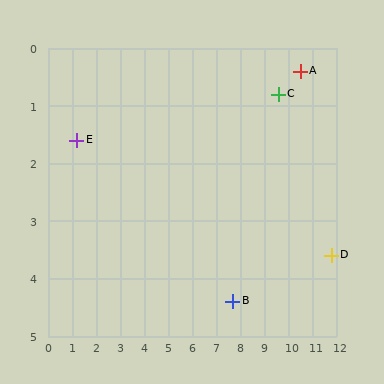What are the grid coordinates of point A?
Point A is at approximately (10.5, 0.4).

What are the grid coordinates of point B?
Point B is at approximately (7.7, 4.4).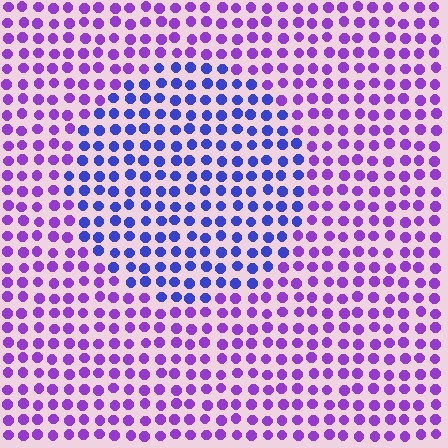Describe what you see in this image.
The image is filled with small purple elements in a uniform arrangement. A circle-shaped region is visible where the elements are tinted to a slightly different hue, forming a subtle color boundary.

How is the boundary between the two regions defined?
The boundary is defined purely by a slight shift in hue (about 41 degrees). Spacing, size, and orientation are identical on both sides.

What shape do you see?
I see a circle.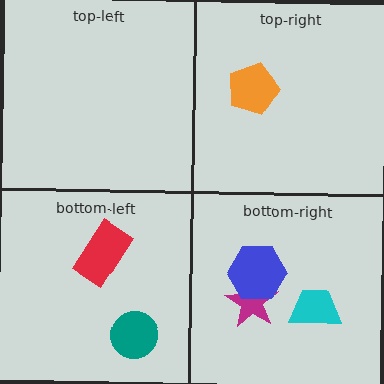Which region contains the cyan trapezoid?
The bottom-right region.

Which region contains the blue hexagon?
The bottom-right region.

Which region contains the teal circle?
The bottom-left region.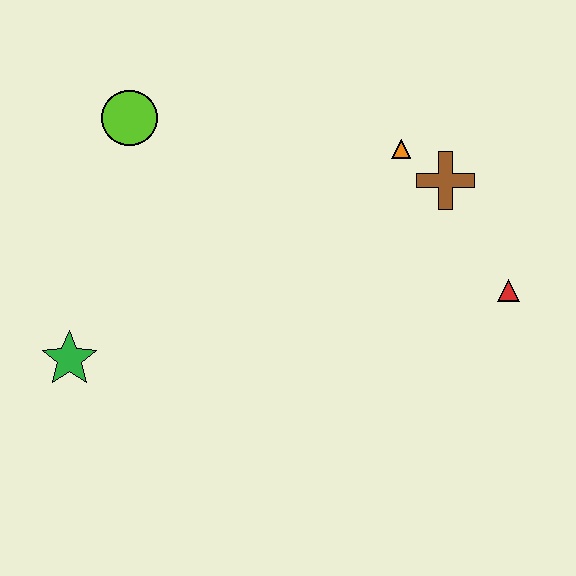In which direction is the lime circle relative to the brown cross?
The lime circle is to the left of the brown cross.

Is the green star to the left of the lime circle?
Yes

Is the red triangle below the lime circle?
Yes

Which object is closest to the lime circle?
The green star is closest to the lime circle.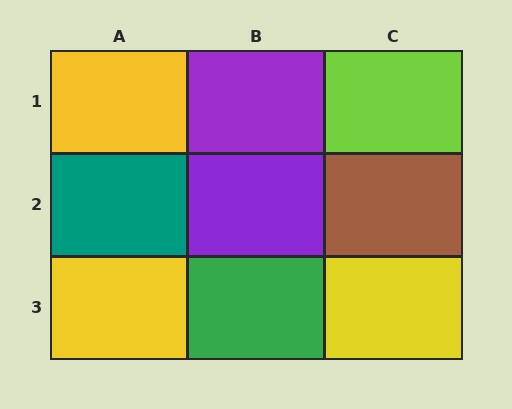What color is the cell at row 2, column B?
Purple.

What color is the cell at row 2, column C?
Brown.